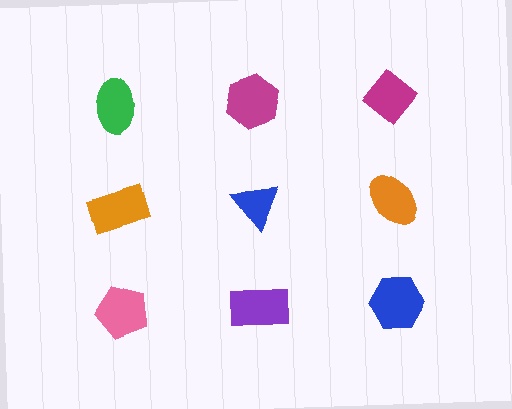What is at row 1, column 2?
A magenta hexagon.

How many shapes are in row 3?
3 shapes.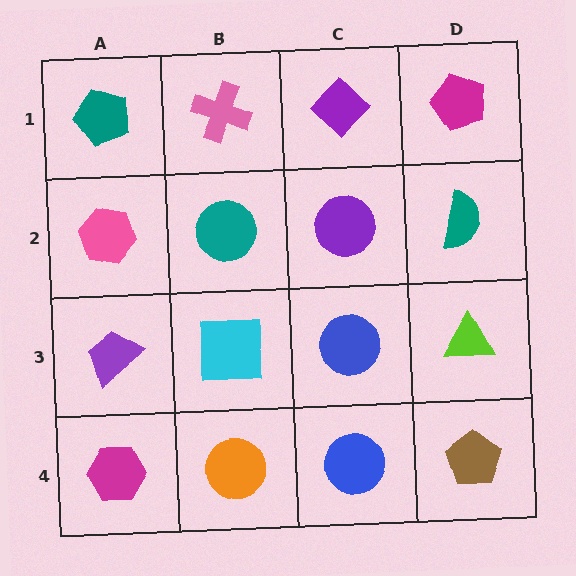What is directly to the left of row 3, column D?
A blue circle.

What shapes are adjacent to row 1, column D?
A teal semicircle (row 2, column D), a purple diamond (row 1, column C).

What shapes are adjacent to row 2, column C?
A purple diamond (row 1, column C), a blue circle (row 3, column C), a teal circle (row 2, column B), a teal semicircle (row 2, column D).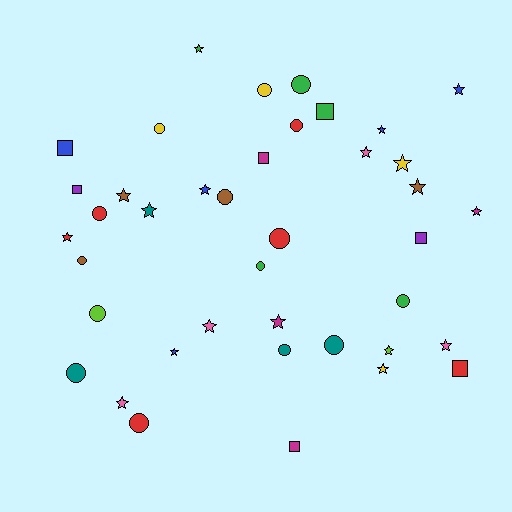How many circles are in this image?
There are 15 circles.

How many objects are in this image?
There are 40 objects.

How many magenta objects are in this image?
There are 4 magenta objects.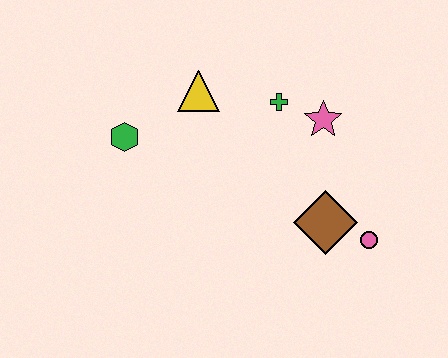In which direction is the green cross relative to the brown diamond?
The green cross is above the brown diamond.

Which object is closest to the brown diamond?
The pink circle is closest to the brown diamond.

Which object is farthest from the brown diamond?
The green hexagon is farthest from the brown diamond.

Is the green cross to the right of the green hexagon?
Yes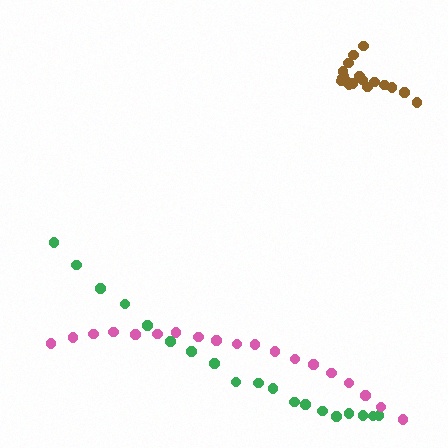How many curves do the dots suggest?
There are 3 distinct paths.